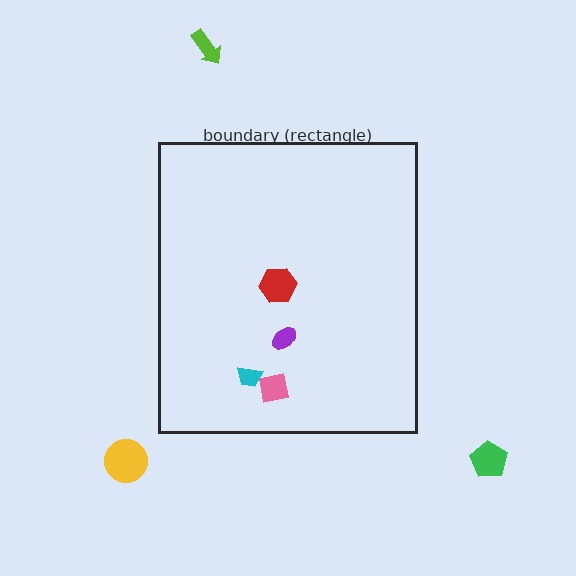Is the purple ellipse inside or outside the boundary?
Inside.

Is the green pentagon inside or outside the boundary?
Outside.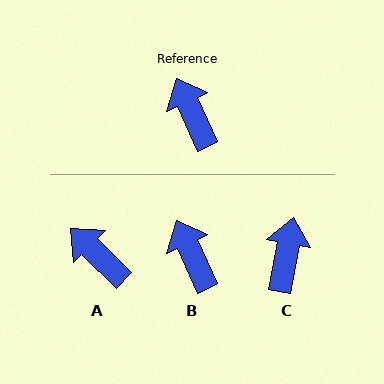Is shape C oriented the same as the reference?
No, it is off by about 35 degrees.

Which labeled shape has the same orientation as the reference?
B.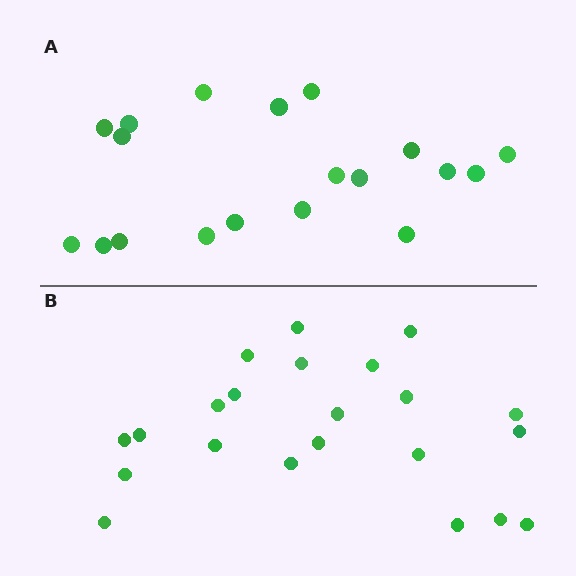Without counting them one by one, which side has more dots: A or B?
Region B (the bottom region) has more dots.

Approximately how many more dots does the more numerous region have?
Region B has just a few more — roughly 2 or 3 more dots than region A.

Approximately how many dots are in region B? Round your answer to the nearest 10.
About 20 dots. (The exact count is 22, which rounds to 20.)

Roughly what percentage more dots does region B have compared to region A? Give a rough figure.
About 15% more.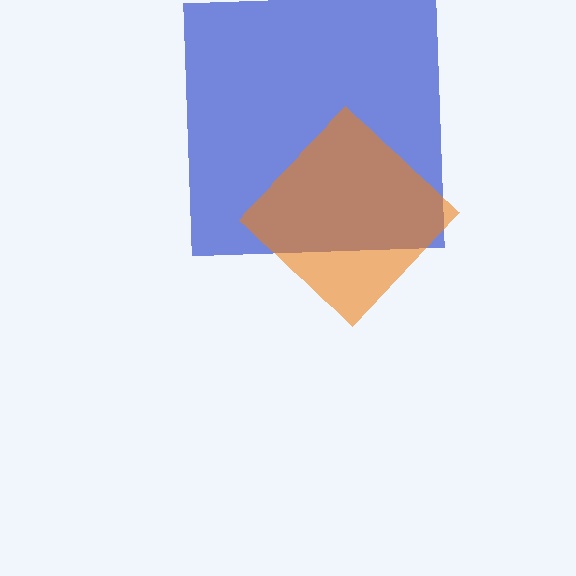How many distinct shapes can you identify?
There are 2 distinct shapes: a blue square, an orange diamond.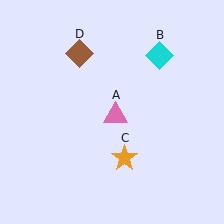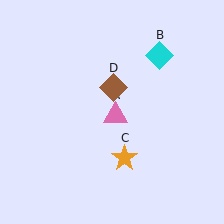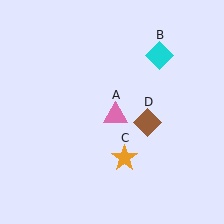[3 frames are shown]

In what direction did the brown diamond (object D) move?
The brown diamond (object D) moved down and to the right.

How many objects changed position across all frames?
1 object changed position: brown diamond (object D).